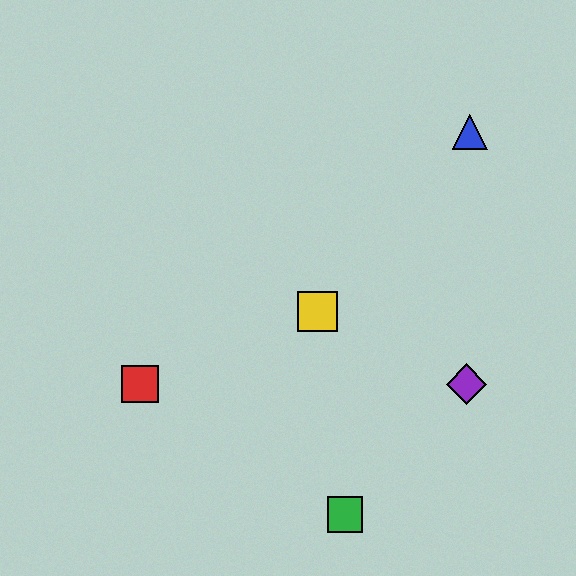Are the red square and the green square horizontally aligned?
No, the red square is at y≈384 and the green square is at y≈515.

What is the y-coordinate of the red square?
The red square is at y≈384.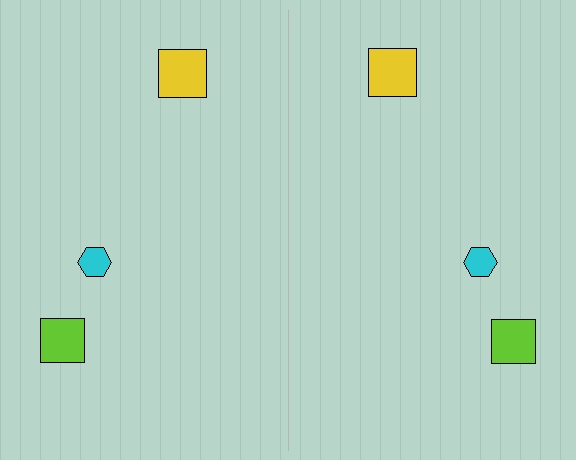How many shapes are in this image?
There are 6 shapes in this image.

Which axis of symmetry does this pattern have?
The pattern has a vertical axis of symmetry running through the center of the image.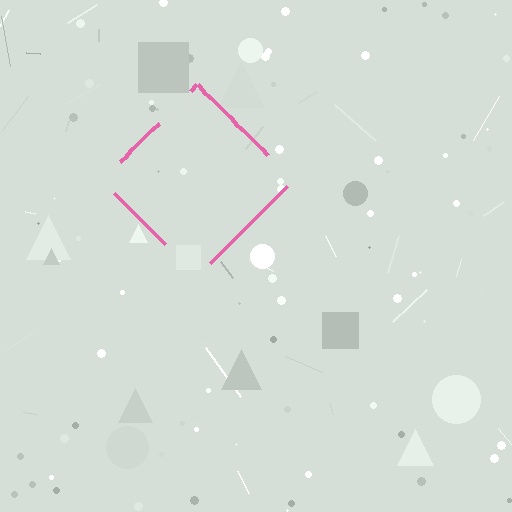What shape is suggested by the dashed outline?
The dashed outline suggests a diamond.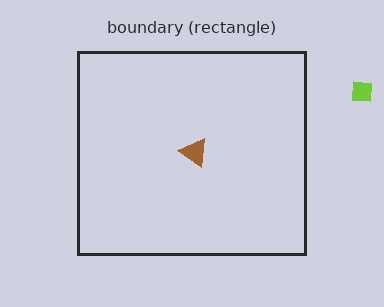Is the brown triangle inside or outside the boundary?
Inside.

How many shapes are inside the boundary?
1 inside, 1 outside.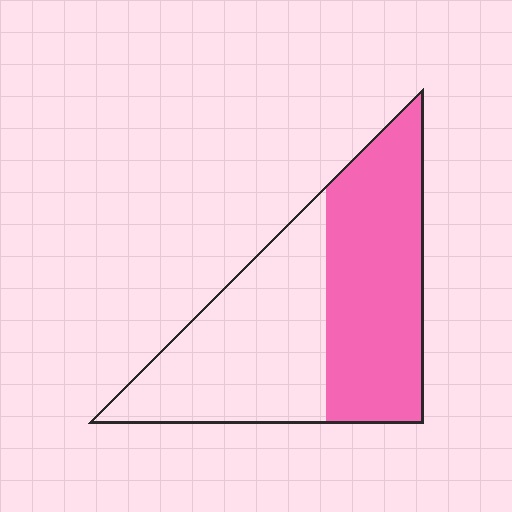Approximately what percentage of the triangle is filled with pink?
Approximately 50%.